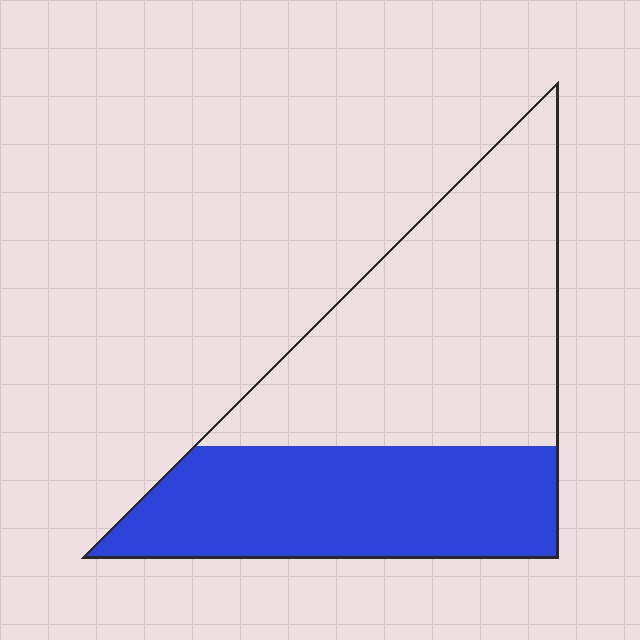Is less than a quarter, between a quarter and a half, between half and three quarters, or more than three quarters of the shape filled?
Between a quarter and a half.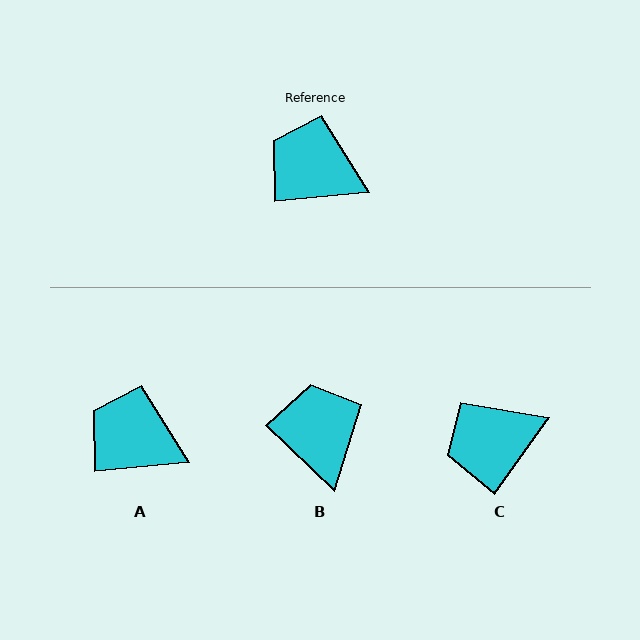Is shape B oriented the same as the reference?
No, it is off by about 49 degrees.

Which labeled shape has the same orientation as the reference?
A.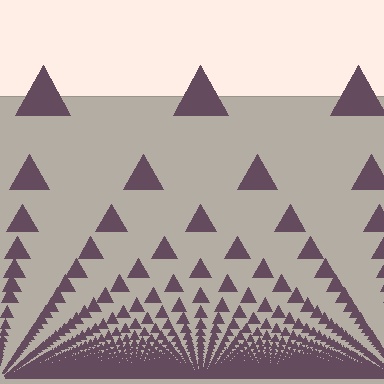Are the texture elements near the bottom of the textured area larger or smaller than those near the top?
Smaller. The gradient is inverted — elements near the bottom are smaller and denser.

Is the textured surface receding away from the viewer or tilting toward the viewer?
The surface appears to tilt toward the viewer. Texture elements get larger and sparser toward the top.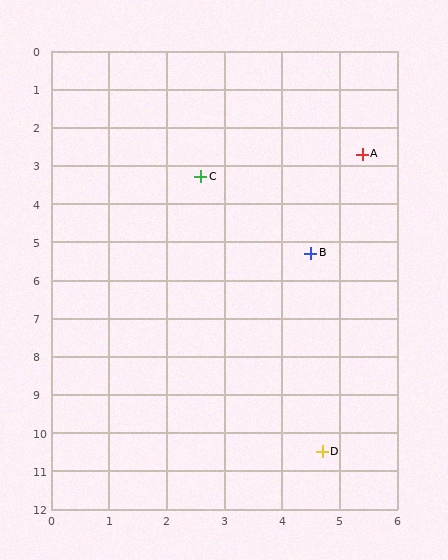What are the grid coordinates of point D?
Point D is at approximately (4.7, 10.5).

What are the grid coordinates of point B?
Point B is at approximately (4.5, 5.3).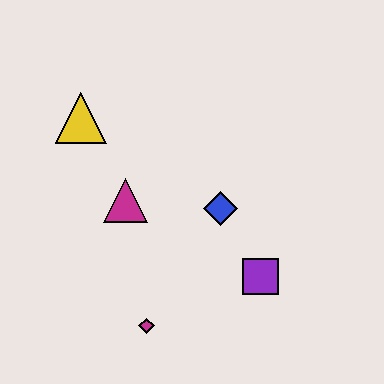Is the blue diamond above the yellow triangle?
No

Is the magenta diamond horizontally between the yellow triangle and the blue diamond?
Yes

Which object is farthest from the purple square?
The yellow triangle is farthest from the purple square.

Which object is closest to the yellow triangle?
The magenta triangle is closest to the yellow triangle.